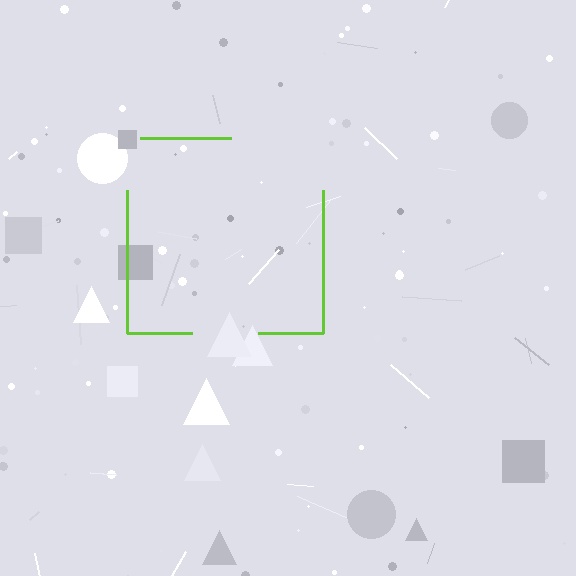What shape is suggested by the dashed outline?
The dashed outline suggests a square.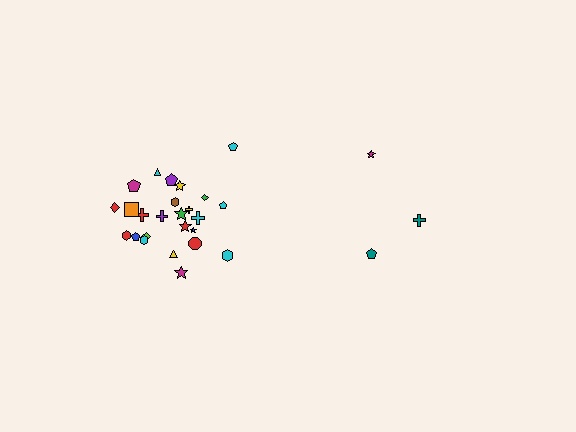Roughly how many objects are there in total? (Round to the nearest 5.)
Roughly 30 objects in total.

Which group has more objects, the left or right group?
The left group.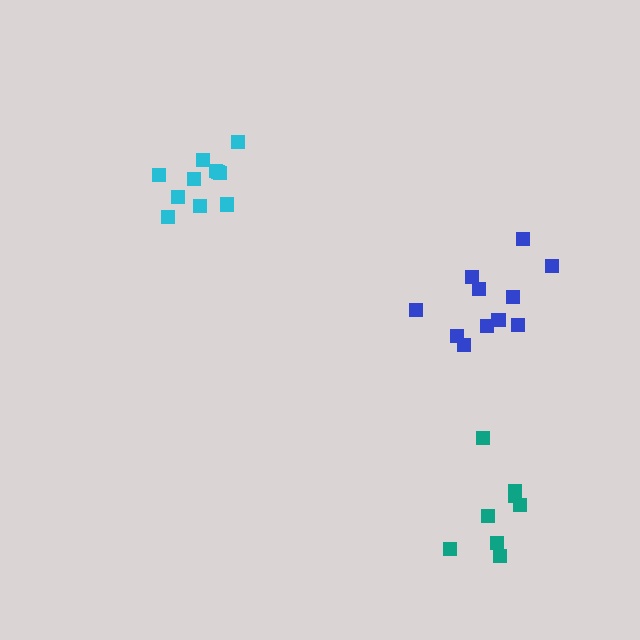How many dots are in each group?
Group 1: 11 dots, Group 2: 11 dots, Group 3: 8 dots (30 total).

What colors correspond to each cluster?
The clusters are colored: blue, cyan, teal.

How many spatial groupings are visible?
There are 3 spatial groupings.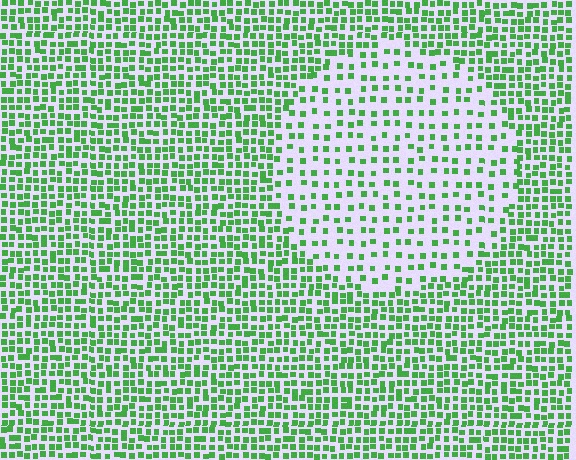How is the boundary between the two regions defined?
The boundary is defined by a change in element density (approximately 2.2x ratio). All elements are the same color, size, and shape.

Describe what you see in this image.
The image contains small green elements arranged at two different densities. A circle-shaped region is visible where the elements are less densely packed than the surrounding area.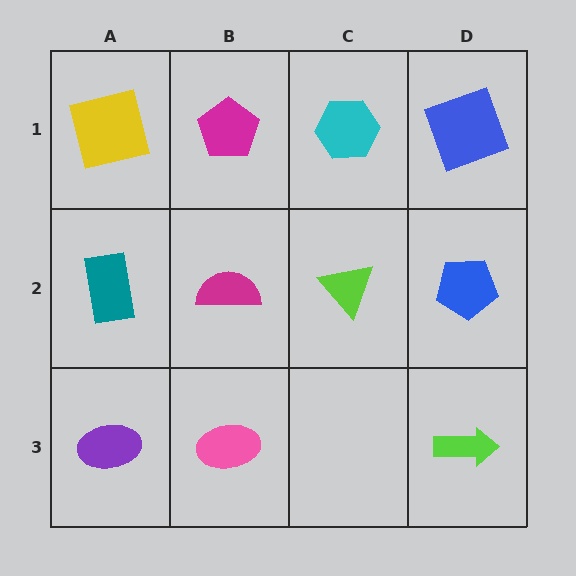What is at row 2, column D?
A blue pentagon.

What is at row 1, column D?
A blue square.